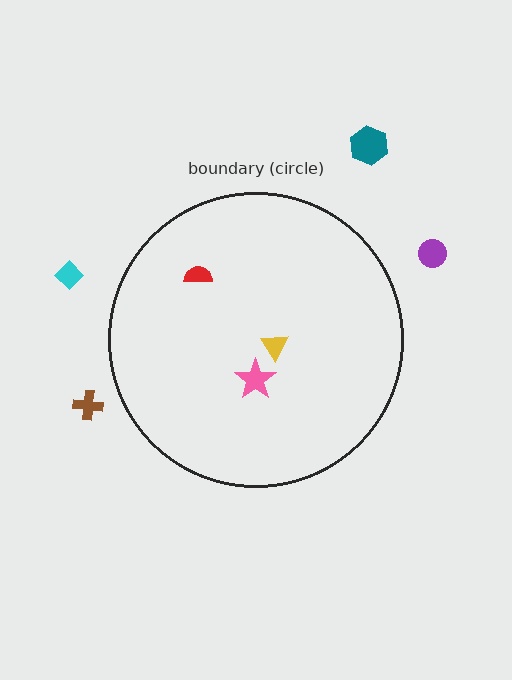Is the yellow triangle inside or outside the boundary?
Inside.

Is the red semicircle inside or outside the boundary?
Inside.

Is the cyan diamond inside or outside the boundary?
Outside.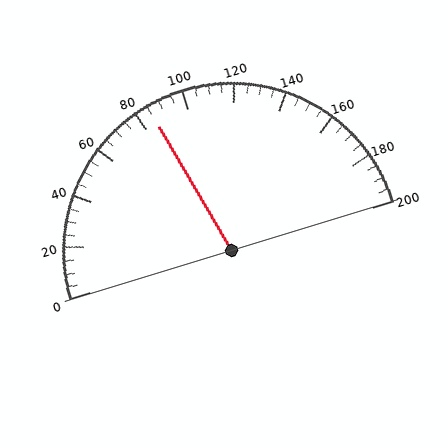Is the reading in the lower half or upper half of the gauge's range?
The reading is in the lower half of the range (0 to 200).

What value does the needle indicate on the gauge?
The needle indicates approximately 85.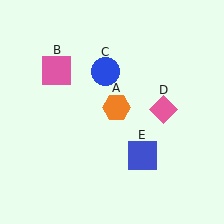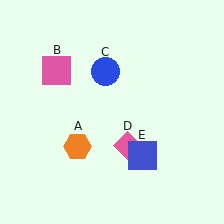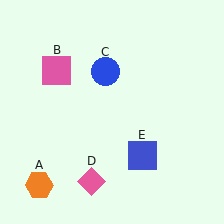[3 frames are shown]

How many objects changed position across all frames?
2 objects changed position: orange hexagon (object A), pink diamond (object D).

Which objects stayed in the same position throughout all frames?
Pink square (object B) and blue circle (object C) and blue square (object E) remained stationary.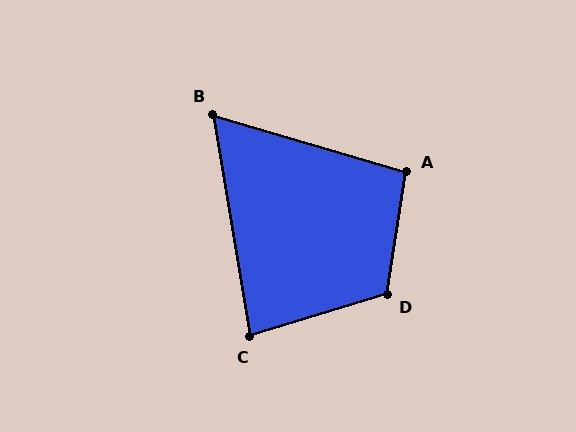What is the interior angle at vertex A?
Approximately 98 degrees (obtuse).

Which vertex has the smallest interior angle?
B, at approximately 64 degrees.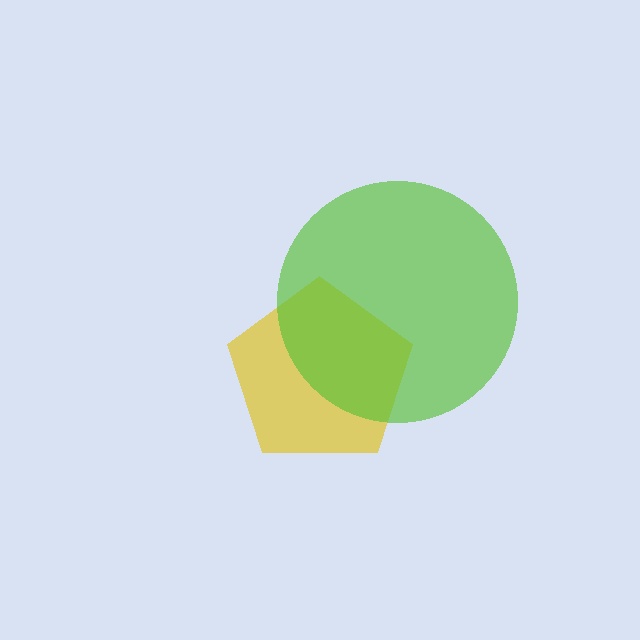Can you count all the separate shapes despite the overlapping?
Yes, there are 2 separate shapes.